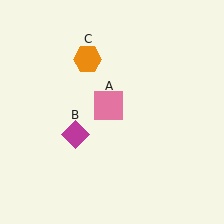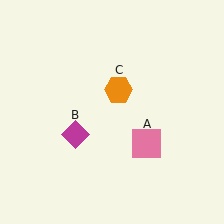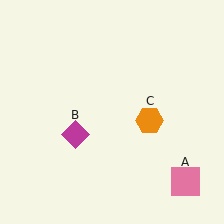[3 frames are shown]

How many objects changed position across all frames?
2 objects changed position: pink square (object A), orange hexagon (object C).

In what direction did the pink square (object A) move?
The pink square (object A) moved down and to the right.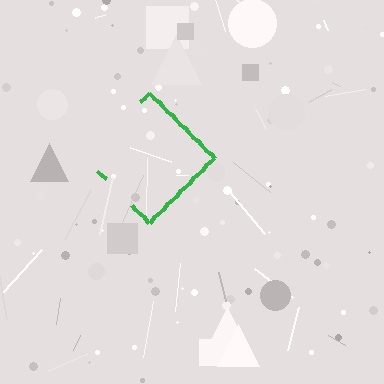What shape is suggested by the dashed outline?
The dashed outline suggests a diamond.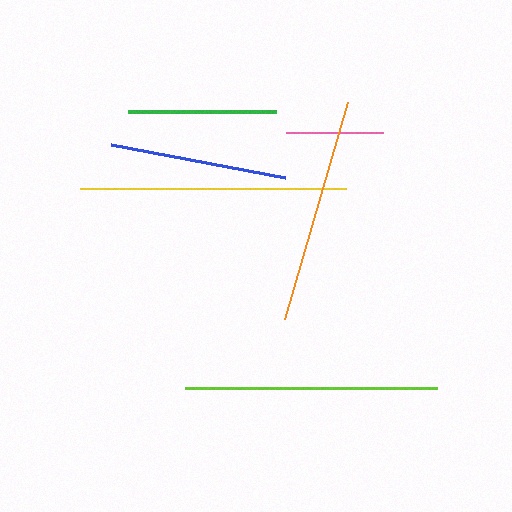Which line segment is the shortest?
The pink line is the shortest at approximately 97 pixels.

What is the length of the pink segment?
The pink segment is approximately 97 pixels long.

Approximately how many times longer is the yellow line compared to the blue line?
The yellow line is approximately 1.5 times the length of the blue line.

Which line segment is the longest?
The yellow line is the longest at approximately 266 pixels.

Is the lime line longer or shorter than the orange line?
The lime line is longer than the orange line.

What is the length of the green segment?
The green segment is approximately 148 pixels long.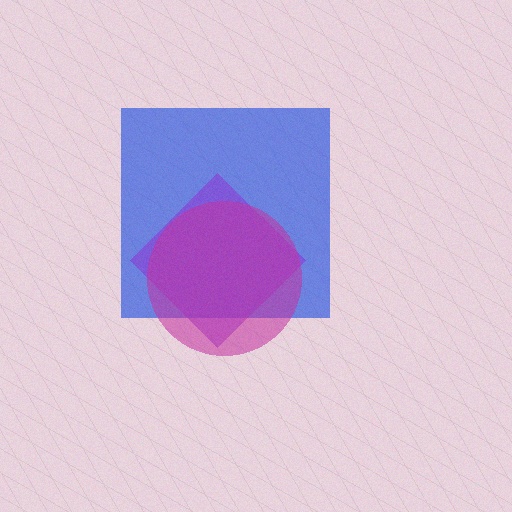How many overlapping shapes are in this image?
There are 3 overlapping shapes in the image.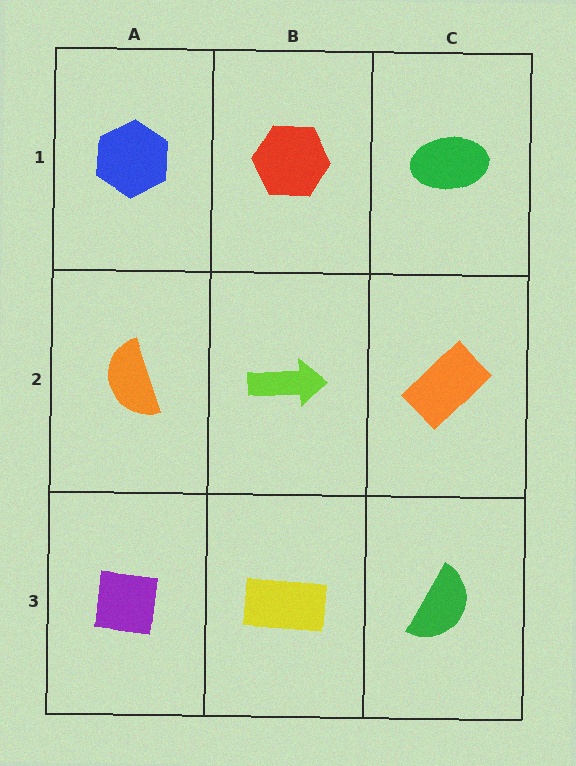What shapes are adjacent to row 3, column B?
A lime arrow (row 2, column B), a purple square (row 3, column A), a green semicircle (row 3, column C).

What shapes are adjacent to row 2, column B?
A red hexagon (row 1, column B), a yellow rectangle (row 3, column B), an orange semicircle (row 2, column A), an orange rectangle (row 2, column C).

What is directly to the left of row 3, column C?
A yellow rectangle.